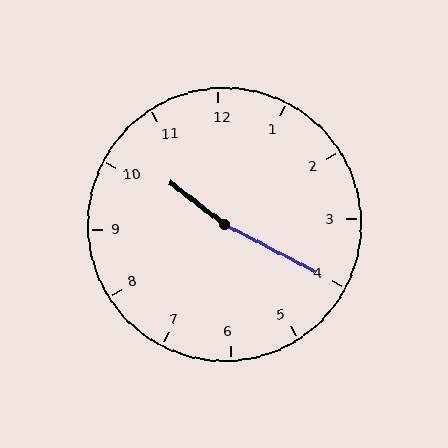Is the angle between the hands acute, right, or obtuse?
It is obtuse.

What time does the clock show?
10:20.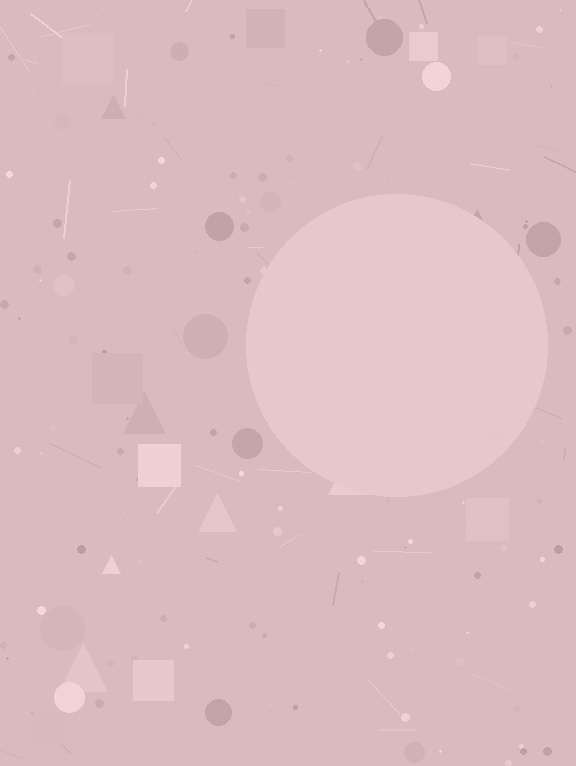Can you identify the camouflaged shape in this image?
The camouflaged shape is a circle.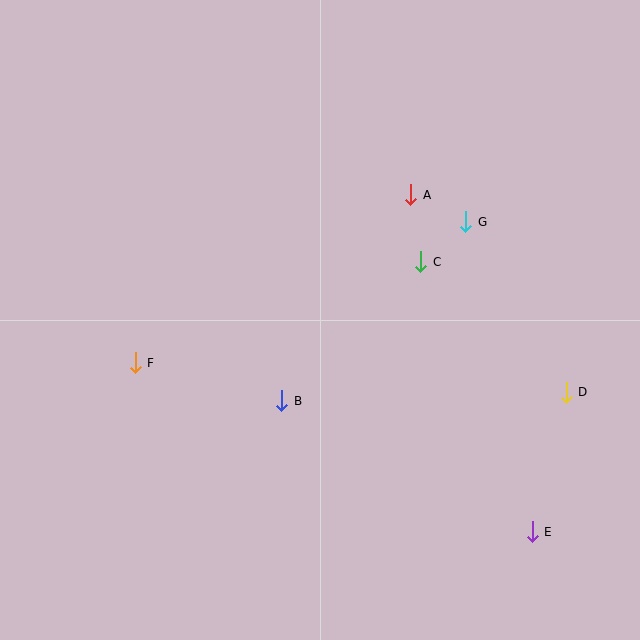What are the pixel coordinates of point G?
Point G is at (466, 222).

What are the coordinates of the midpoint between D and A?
The midpoint between D and A is at (489, 293).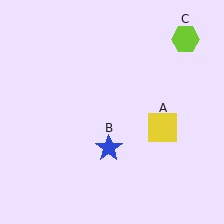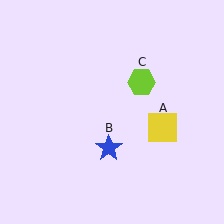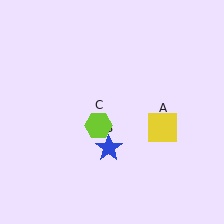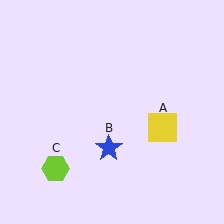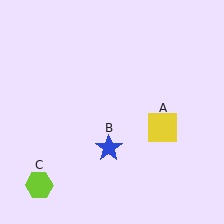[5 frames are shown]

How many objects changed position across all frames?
1 object changed position: lime hexagon (object C).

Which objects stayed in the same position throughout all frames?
Yellow square (object A) and blue star (object B) remained stationary.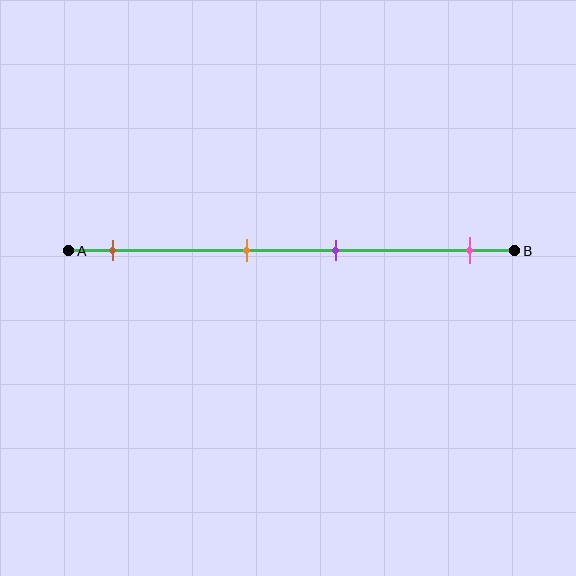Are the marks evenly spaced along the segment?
No, the marks are not evenly spaced.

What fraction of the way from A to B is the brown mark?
The brown mark is approximately 10% (0.1) of the way from A to B.